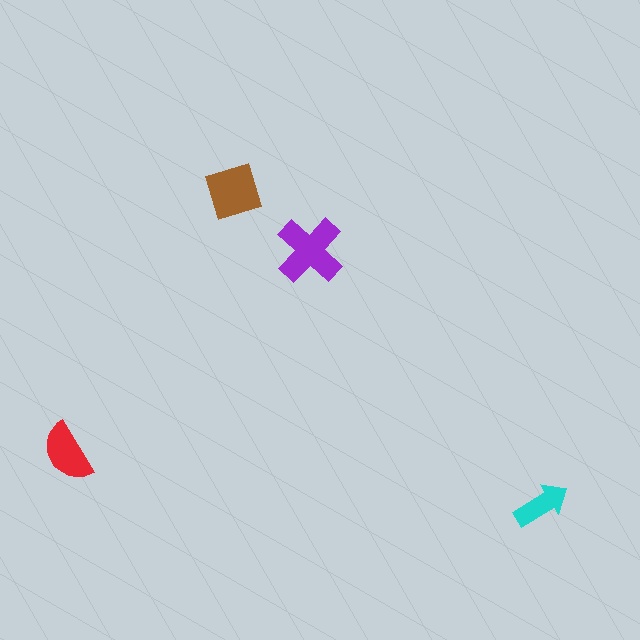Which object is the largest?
The purple cross.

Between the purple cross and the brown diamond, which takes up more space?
The purple cross.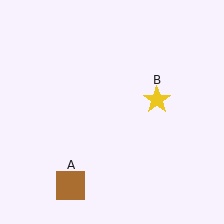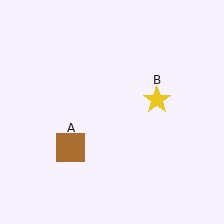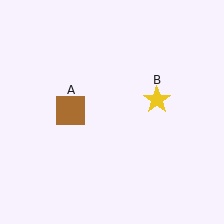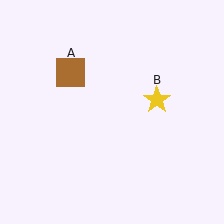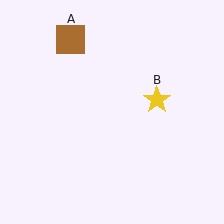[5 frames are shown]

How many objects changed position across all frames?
1 object changed position: brown square (object A).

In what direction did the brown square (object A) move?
The brown square (object A) moved up.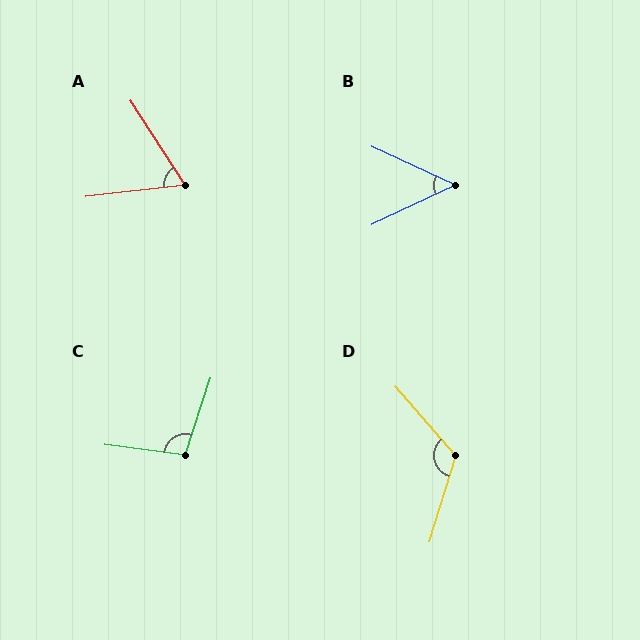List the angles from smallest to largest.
B (50°), A (64°), C (101°), D (122°).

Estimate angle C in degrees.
Approximately 101 degrees.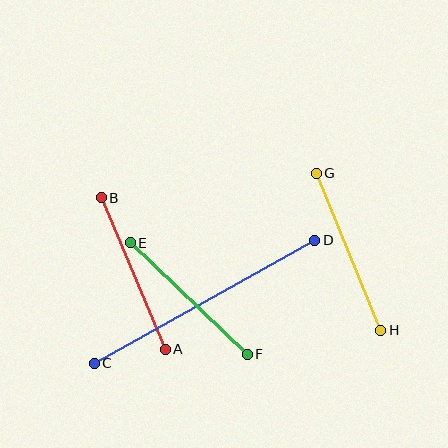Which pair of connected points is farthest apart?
Points C and D are farthest apart.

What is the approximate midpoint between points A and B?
The midpoint is at approximately (133, 274) pixels.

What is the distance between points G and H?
The distance is approximately 169 pixels.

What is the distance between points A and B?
The distance is approximately 165 pixels.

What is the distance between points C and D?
The distance is approximately 253 pixels.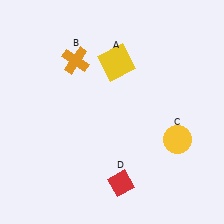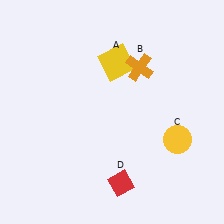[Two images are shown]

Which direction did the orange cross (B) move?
The orange cross (B) moved right.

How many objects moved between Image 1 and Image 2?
1 object moved between the two images.